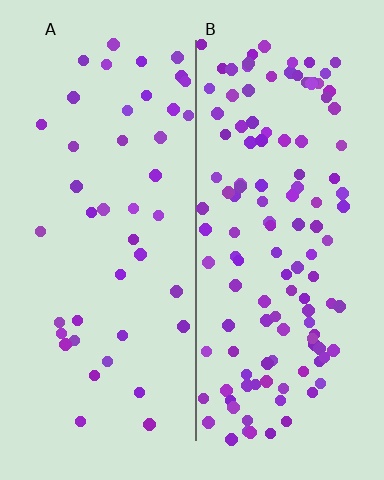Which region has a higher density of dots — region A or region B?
B (the right).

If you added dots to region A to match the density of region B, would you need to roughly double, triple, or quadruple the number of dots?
Approximately triple.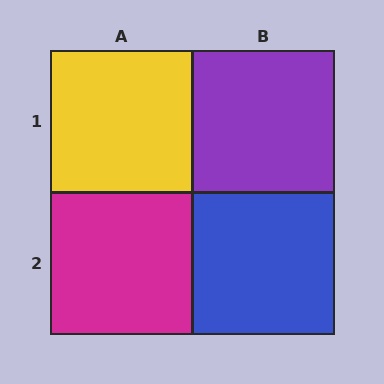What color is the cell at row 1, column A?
Yellow.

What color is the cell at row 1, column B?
Purple.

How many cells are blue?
1 cell is blue.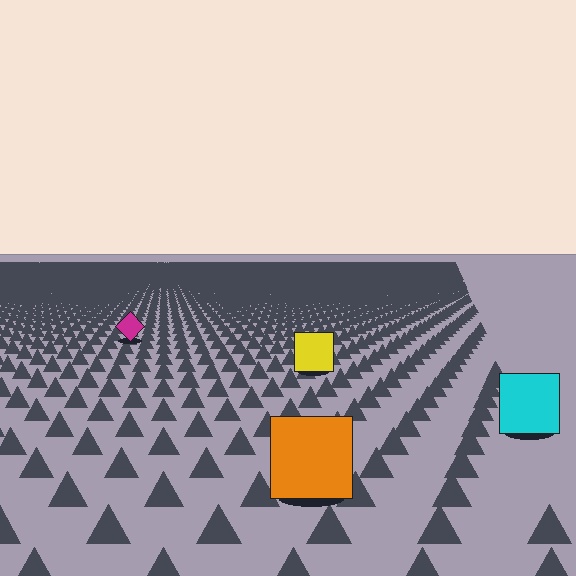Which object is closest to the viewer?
The orange square is closest. The texture marks near it are larger and more spread out.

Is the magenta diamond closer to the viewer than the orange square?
No. The orange square is closer — you can tell from the texture gradient: the ground texture is coarser near it.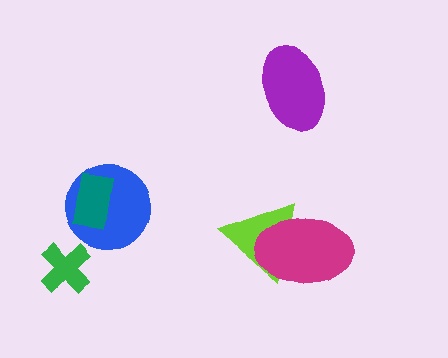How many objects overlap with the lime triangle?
1 object overlaps with the lime triangle.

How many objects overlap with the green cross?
0 objects overlap with the green cross.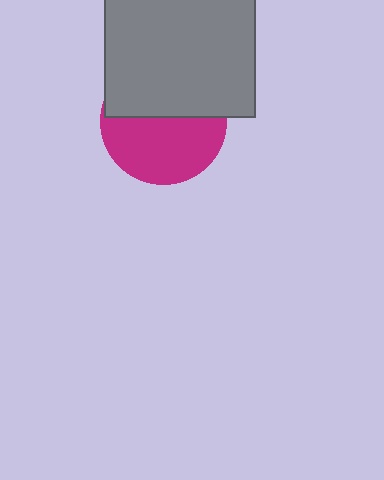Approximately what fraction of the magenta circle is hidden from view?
Roughly 46% of the magenta circle is hidden behind the gray square.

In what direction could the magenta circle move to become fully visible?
The magenta circle could move down. That would shift it out from behind the gray square entirely.